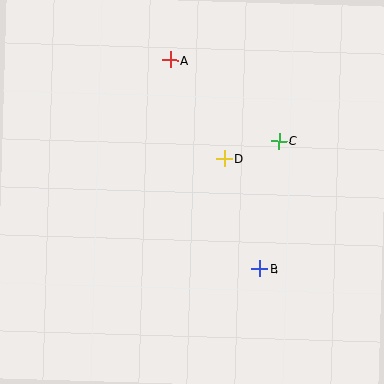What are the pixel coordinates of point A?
Point A is at (170, 60).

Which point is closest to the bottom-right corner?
Point B is closest to the bottom-right corner.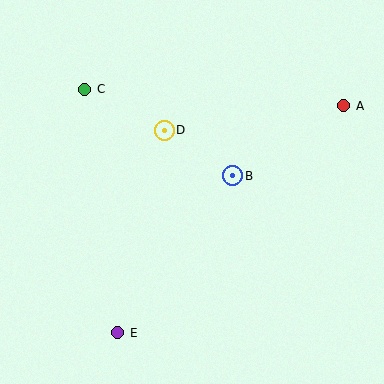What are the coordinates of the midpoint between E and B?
The midpoint between E and B is at (175, 254).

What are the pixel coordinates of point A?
Point A is at (344, 106).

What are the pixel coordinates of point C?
Point C is at (85, 89).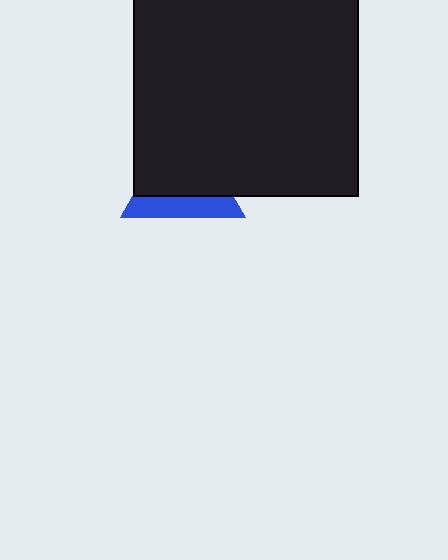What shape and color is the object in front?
The object in front is a black square.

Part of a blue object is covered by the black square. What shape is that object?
It is a triangle.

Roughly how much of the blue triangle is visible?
A small part of it is visible (roughly 33%).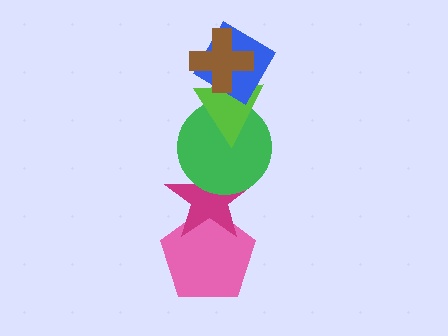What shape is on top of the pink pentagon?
The magenta star is on top of the pink pentagon.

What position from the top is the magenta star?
The magenta star is 5th from the top.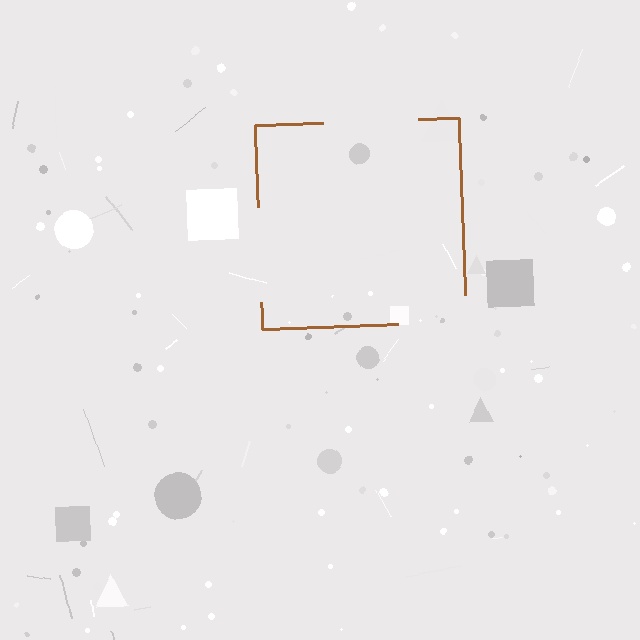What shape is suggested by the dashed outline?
The dashed outline suggests a square.